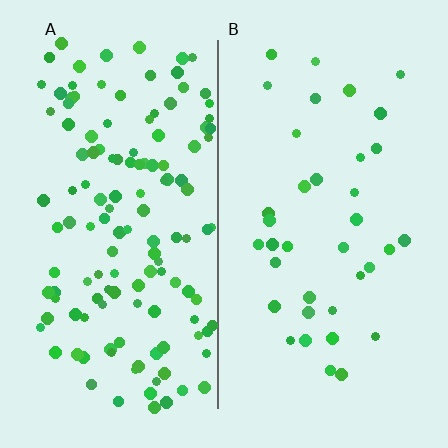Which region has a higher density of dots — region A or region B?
A (the left).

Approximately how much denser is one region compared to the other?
Approximately 3.6× — region A over region B.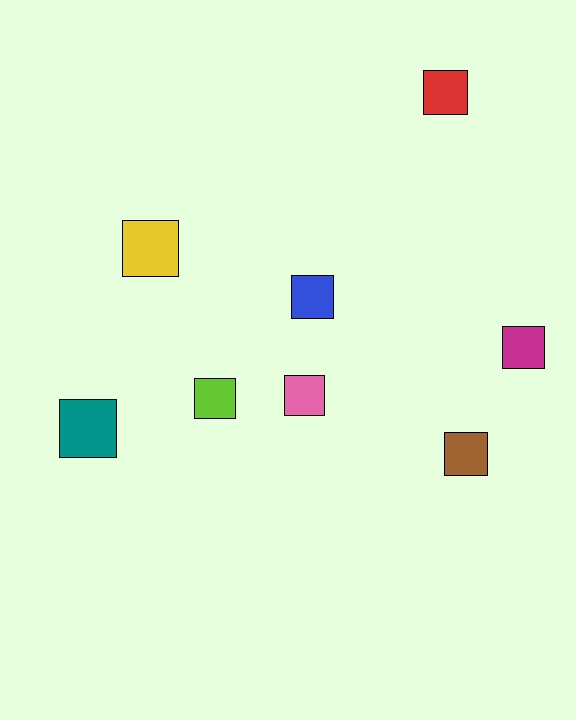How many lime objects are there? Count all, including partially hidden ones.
There is 1 lime object.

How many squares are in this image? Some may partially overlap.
There are 8 squares.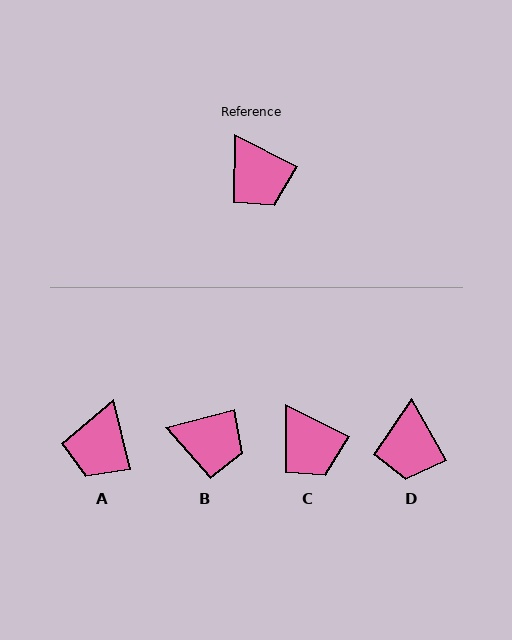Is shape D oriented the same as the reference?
No, it is off by about 34 degrees.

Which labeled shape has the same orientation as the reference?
C.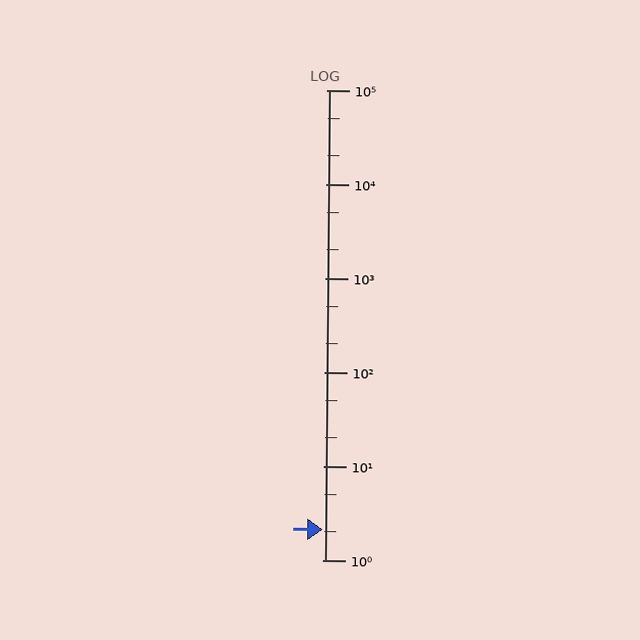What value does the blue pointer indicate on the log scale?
The pointer indicates approximately 2.1.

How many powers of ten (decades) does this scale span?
The scale spans 5 decades, from 1 to 100000.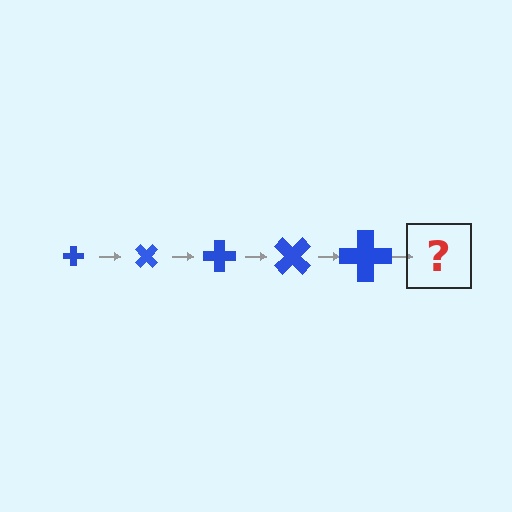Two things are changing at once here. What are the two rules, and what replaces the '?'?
The two rules are that the cross grows larger each step and it rotates 45 degrees each step. The '?' should be a cross, larger than the previous one and rotated 225 degrees from the start.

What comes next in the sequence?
The next element should be a cross, larger than the previous one and rotated 225 degrees from the start.